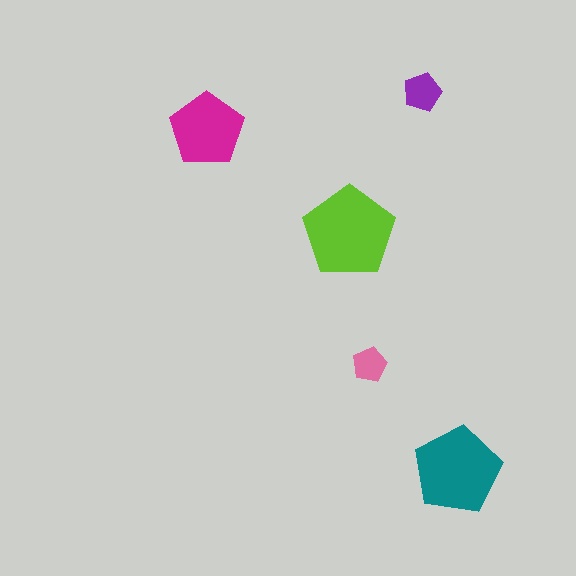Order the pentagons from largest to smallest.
the lime one, the teal one, the magenta one, the purple one, the pink one.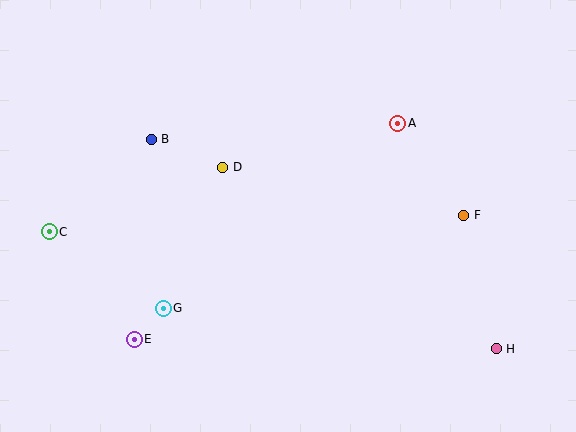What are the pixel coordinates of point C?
Point C is at (49, 232).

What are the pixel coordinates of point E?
Point E is at (134, 339).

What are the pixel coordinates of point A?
Point A is at (398, 123).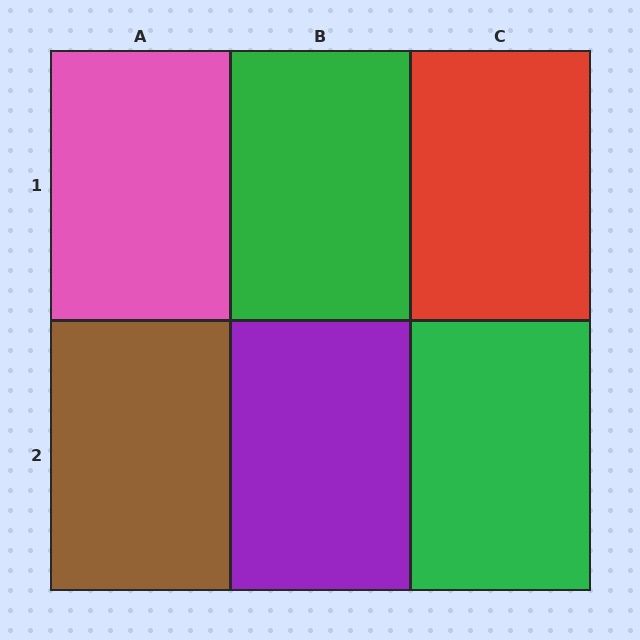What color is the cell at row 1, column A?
Pink.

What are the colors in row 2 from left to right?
Brown, purple, green.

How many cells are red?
1 cell is red.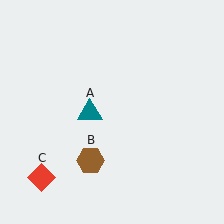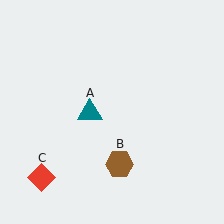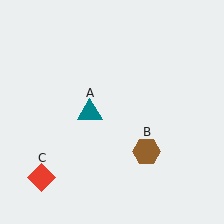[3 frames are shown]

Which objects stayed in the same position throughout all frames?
Teal triangle (object A) and red diamond (object C) remained stationary.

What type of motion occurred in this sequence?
The brown hexagon (object B) rotated counterclockwise around the center of the scene.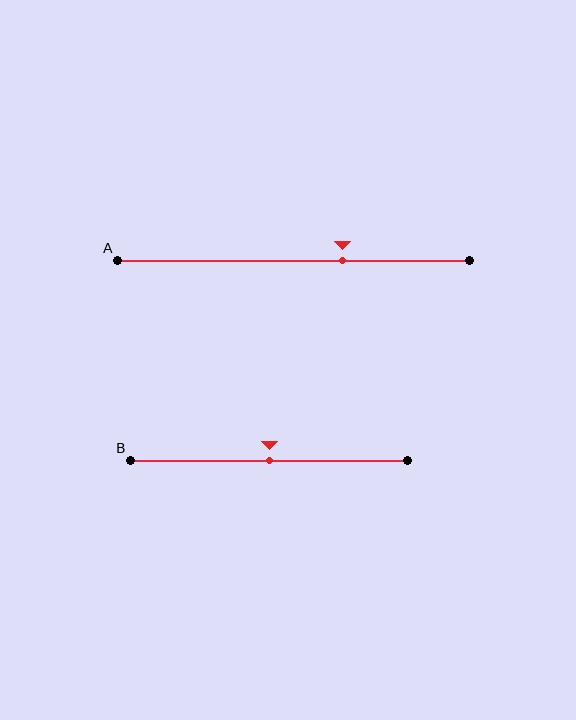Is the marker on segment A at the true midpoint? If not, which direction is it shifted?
No, the marker on segment A is shifted to the right by about 14% of the segment length.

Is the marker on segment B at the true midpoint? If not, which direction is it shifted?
Yes, the marker on segment B is at the true midpoint.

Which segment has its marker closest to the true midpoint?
Segment B has its marker closest to the true midpoint.